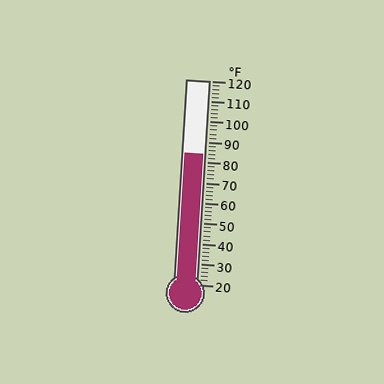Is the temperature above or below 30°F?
The temperature is above 30°F.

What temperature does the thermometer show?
The thermometer shows approximately 84°F.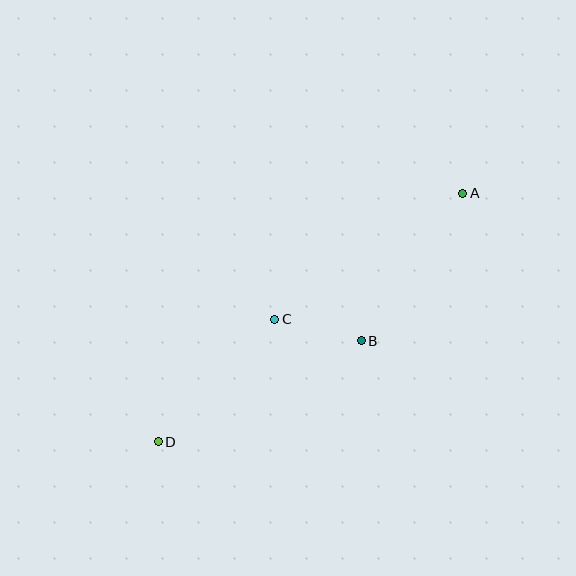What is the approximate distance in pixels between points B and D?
The distance between B and D is approximately 227 pixels.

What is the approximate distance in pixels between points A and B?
The distance between A and B is approximately 179 pixels.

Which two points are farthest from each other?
Points A and D are farthest from each other.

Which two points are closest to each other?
Points B and C are closest to each other.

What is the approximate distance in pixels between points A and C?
The distance between A and C is approximately 226 pixels.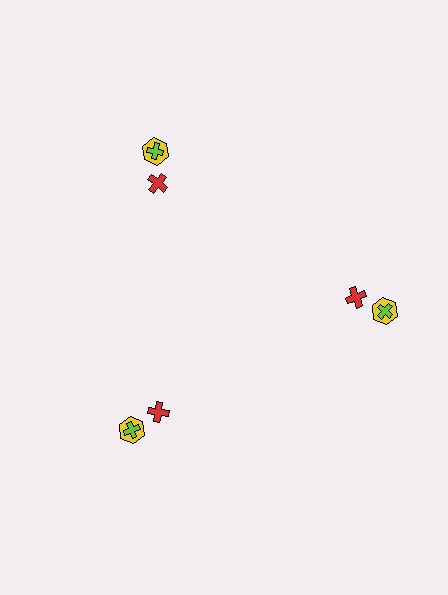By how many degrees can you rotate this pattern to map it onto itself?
The pattern maps onto itself every 120 degrees of rotation.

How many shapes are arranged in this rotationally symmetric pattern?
There are 9 shapes, arranged in 3 groups of 3.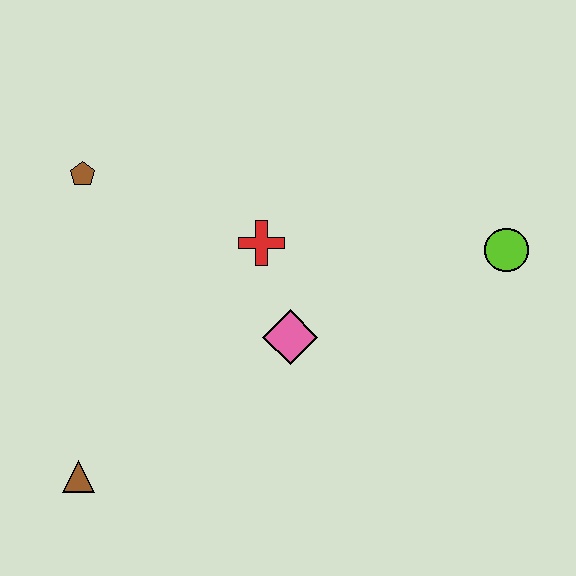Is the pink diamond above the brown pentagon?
No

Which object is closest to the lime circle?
The pink diamond is closest to the lime circle.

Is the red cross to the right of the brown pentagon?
Yes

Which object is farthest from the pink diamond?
The brown pentagon is farthest from the pink diamond.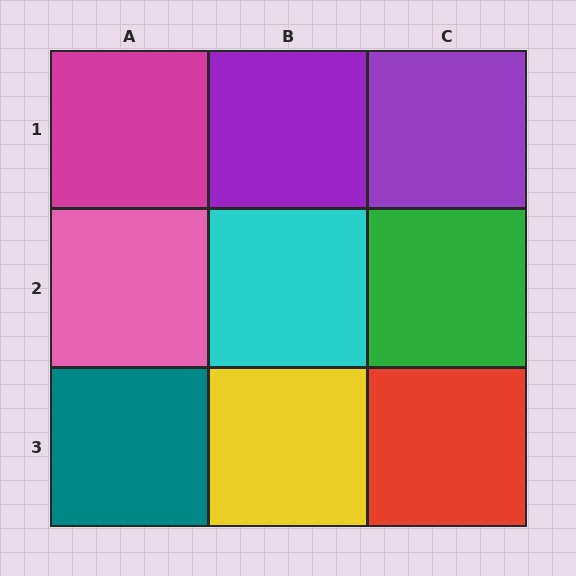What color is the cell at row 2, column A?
Pink.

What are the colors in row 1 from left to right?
Magenta, purple, purple.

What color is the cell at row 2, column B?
Cyan.